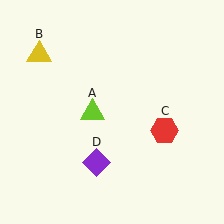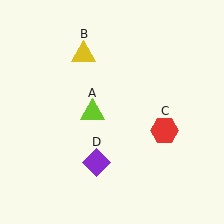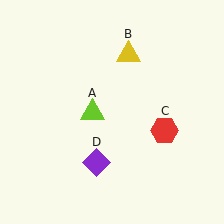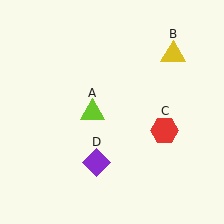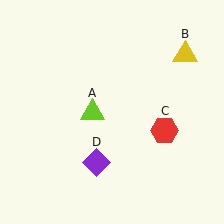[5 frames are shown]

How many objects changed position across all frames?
1 object changed position: yellow triangle (object B).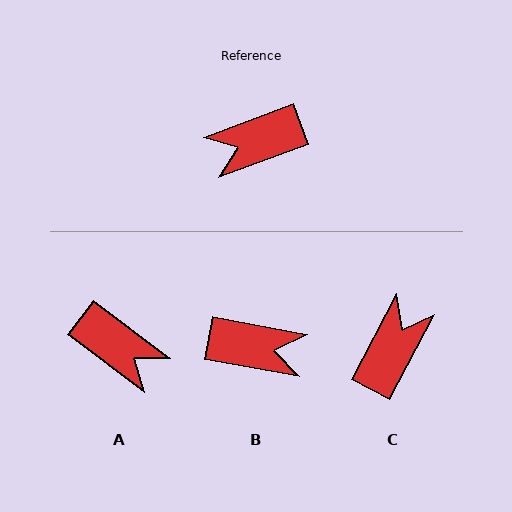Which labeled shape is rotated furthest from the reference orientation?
B, about 149 degrees away.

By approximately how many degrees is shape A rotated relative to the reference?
Approximately 122 degrees counter-clockwise.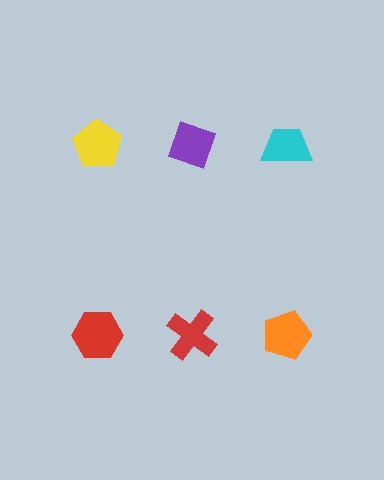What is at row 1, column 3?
A cyan trapezoid.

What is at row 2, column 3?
An orange pentagon.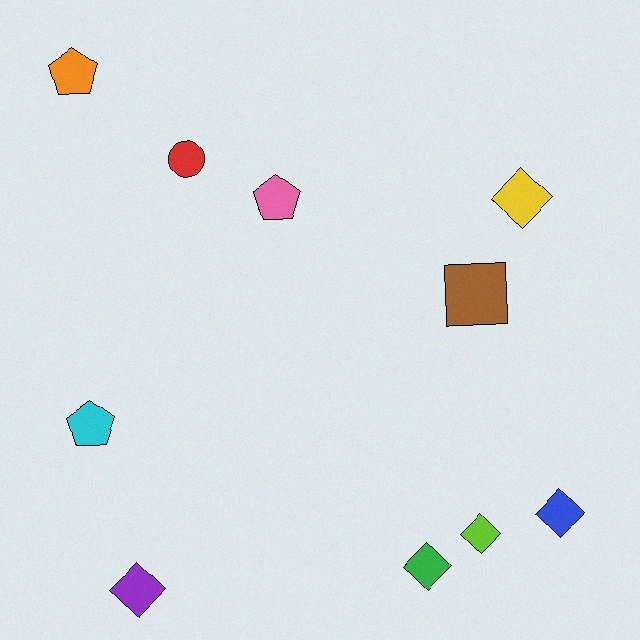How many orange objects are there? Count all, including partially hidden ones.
There is 1 orange object.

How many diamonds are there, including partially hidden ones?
There are 5 diamonds.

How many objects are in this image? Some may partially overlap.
There are 10 objects.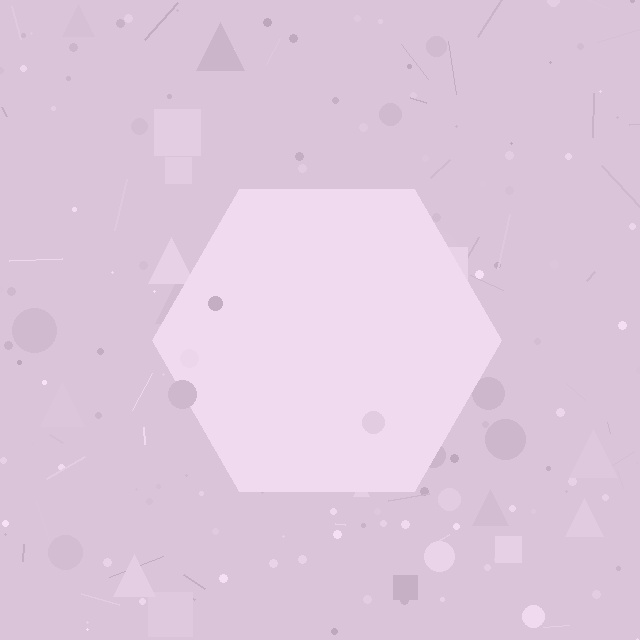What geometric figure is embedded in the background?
A hexagon is embedded in the background.